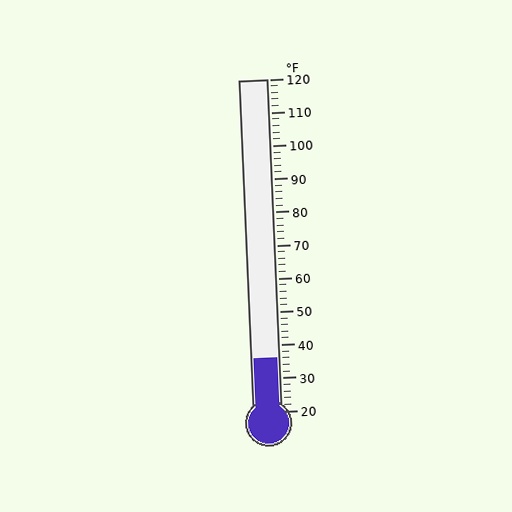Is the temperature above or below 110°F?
The temperature is below 110°F.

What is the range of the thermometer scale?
The thermometer scale ranges from 20°F to 120°F.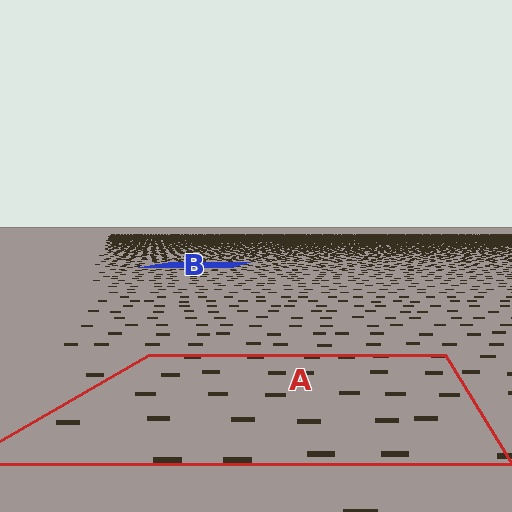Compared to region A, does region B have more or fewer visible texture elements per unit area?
Region B has more texture elements per unit area — they are packed more densely because it is farther away.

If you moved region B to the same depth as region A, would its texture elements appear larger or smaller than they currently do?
They would appear larger. At a closer depth, the same texture elements are projected at a bigger on-screen size.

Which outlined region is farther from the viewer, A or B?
Region B is farther from the viewer — the texture elements inside it appear smaller and more densely packed.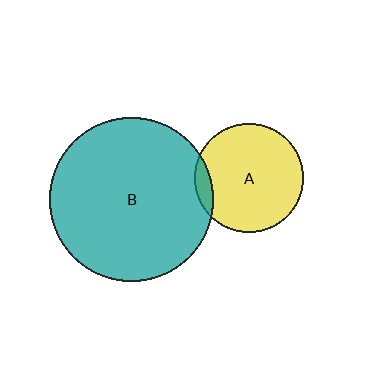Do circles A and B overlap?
Yes.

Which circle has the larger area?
Circle B (teal).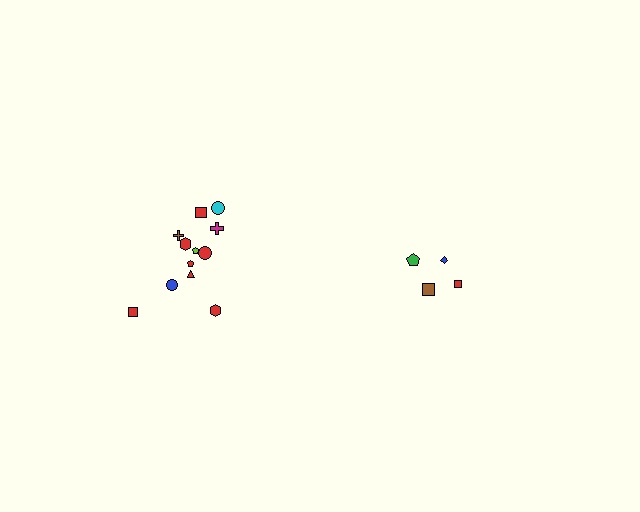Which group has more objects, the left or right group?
The left group.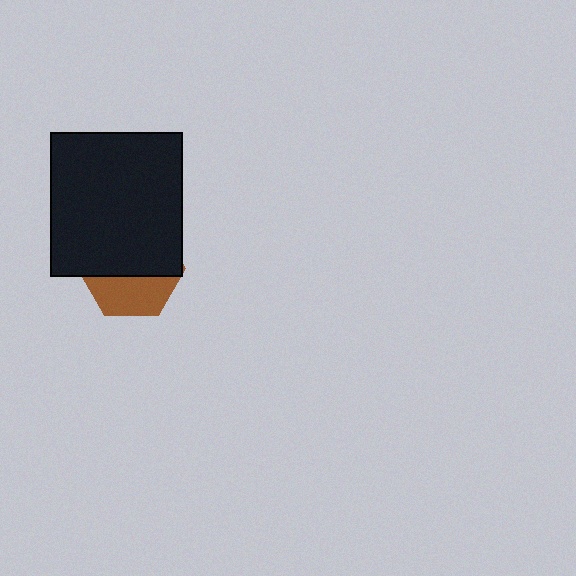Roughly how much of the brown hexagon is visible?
A small part of it is visible (roughly 38%).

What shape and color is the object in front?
The object in front is a black rectangle.